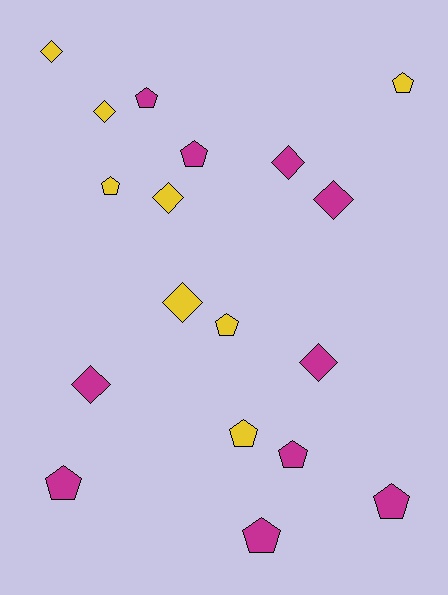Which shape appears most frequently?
Pentagon, with 10 objects.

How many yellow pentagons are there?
There are 4 yellow pentagons.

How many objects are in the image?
There are 18 objects.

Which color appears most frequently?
Magenta, with 10 objects.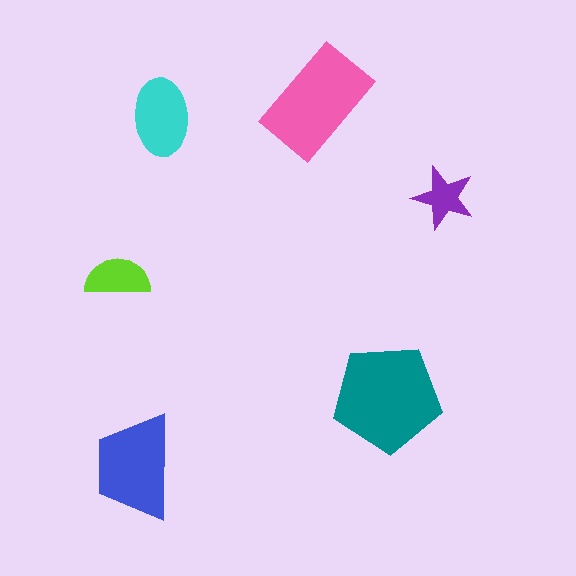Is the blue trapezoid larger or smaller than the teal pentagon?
Smaller.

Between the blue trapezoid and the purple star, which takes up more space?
The blue trapezoid.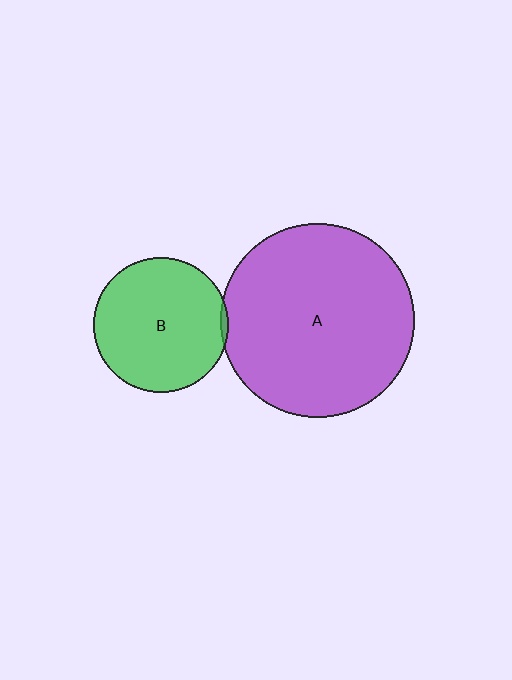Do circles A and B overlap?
Yes.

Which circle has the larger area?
Circle A (purple).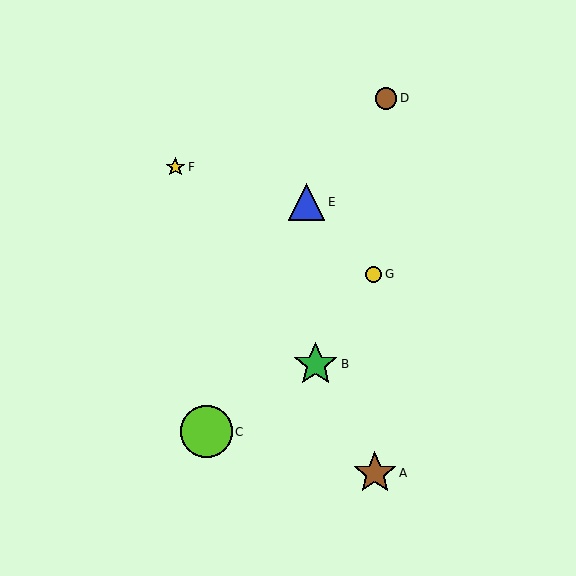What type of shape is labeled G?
Shape G is a yellow circle.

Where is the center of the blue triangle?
The center of the blue triangle is at (306, 202).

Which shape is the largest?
The lime circle (labeled C) is the largest.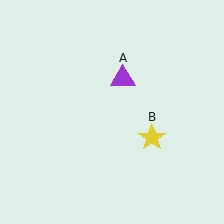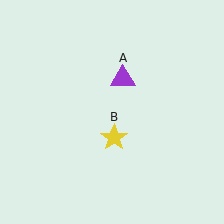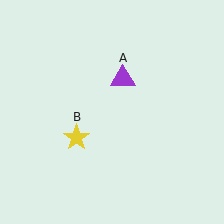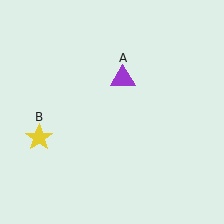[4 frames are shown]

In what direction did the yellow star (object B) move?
The yellow star (object B) moved left.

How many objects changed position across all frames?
1 object changed position: yellow star (object B).